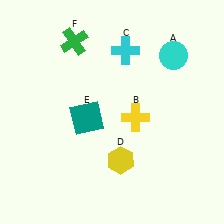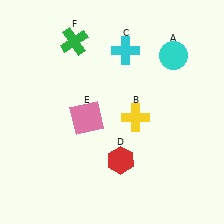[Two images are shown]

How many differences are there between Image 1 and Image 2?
There are 2 differences between the two images.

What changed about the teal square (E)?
In Image 1, E is teal. In Image 2, it changed to pink.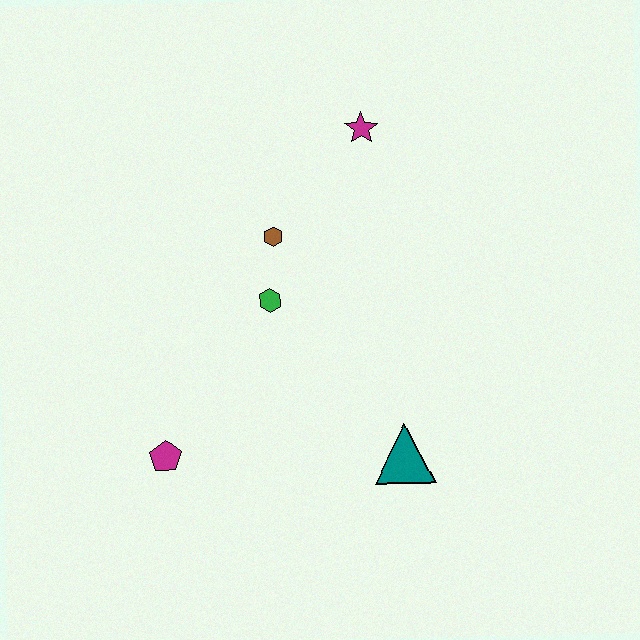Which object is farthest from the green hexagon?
The teal triangle is farthest from the green hexagon.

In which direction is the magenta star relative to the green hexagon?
The magenta star is above the green hexagon.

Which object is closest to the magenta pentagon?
The green hexagon is closest to the magenta pentagon.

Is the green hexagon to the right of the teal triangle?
No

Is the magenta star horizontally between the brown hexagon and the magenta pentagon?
No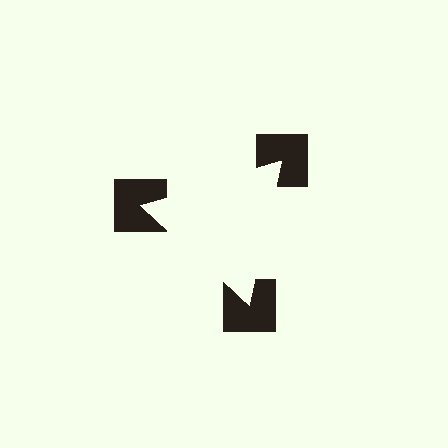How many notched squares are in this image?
There are 3 — one at each vertex of the illusory triangle.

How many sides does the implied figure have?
3 sides.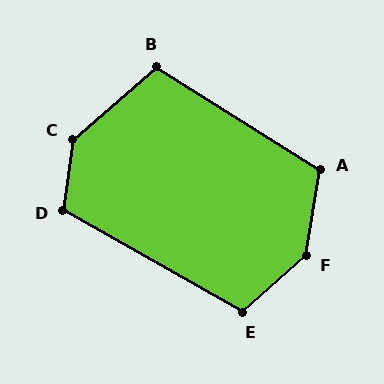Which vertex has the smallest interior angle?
B, at approximately 107 degrees.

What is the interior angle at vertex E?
Approximately 109 degrees (obtuse).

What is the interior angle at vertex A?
Approximately 113 degrees (obtuse).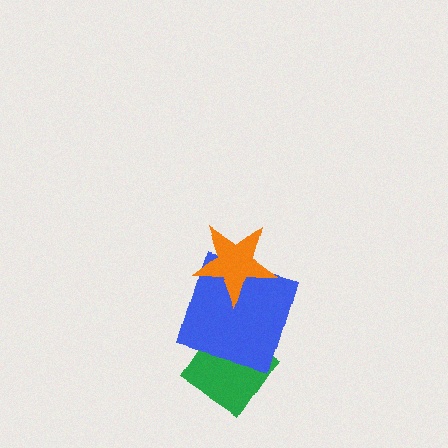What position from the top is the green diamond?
The green diamond is 3rd from the top.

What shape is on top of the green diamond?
The blue square is on top of the green diamond.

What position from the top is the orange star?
The orange star is 1st from the top.